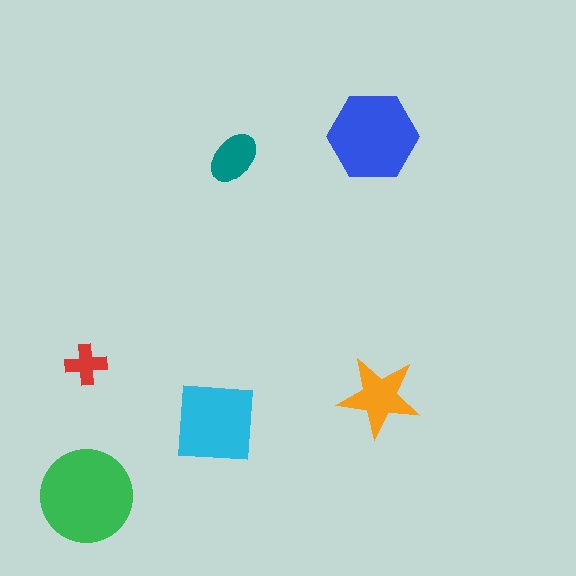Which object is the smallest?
The red cross.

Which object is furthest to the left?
The red cross is leftmost.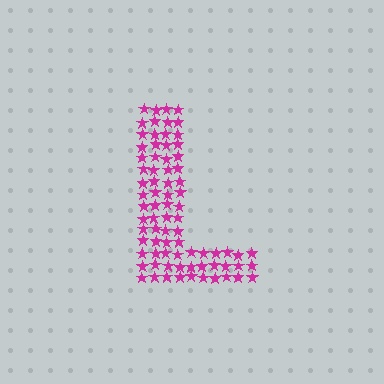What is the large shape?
The large shape is the letter L.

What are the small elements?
The small elements are stars.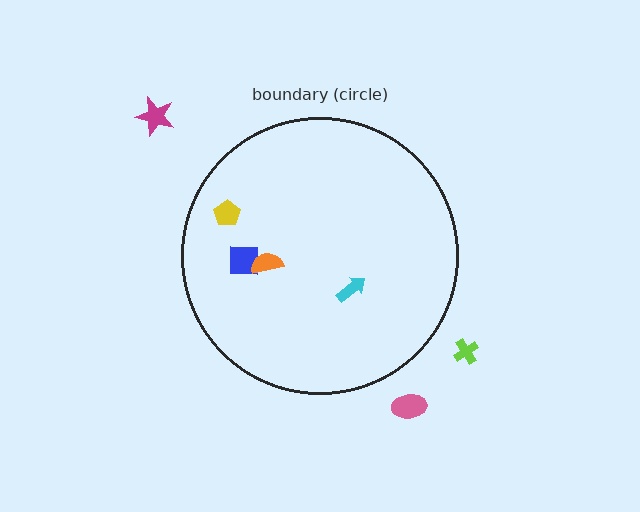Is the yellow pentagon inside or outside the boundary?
Inside.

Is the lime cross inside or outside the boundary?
Outside.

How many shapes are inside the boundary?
4 inside, 3 outside.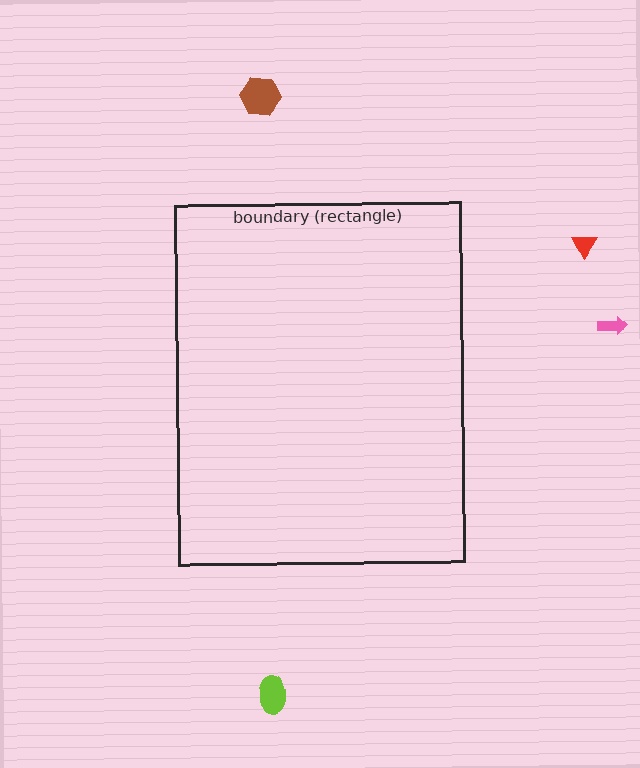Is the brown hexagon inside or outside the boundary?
Outside.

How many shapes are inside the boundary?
0 inside, 4 outside.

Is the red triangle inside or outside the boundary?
Outside.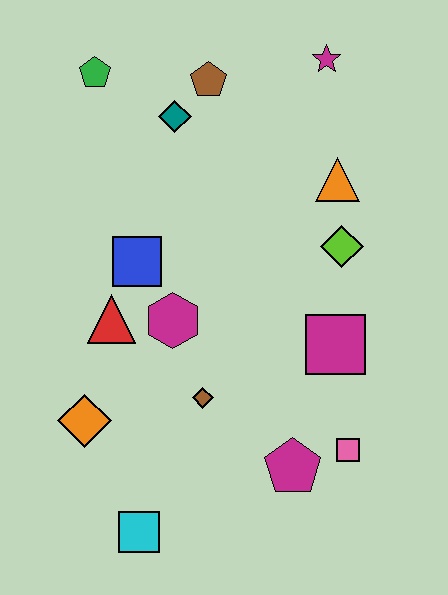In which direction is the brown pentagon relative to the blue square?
The brown pentagon is above the blue square.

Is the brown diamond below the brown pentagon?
Yes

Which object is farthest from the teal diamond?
The cyan square is farthest from the teal diamond.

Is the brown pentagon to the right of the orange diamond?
Yes